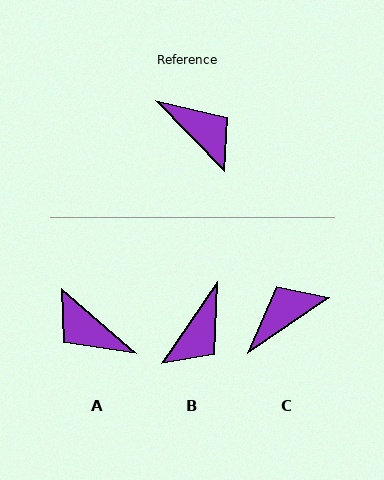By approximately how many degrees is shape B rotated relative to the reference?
Approximately 78 degrees clockwise.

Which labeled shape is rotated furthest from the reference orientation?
A, about 176 degrees away.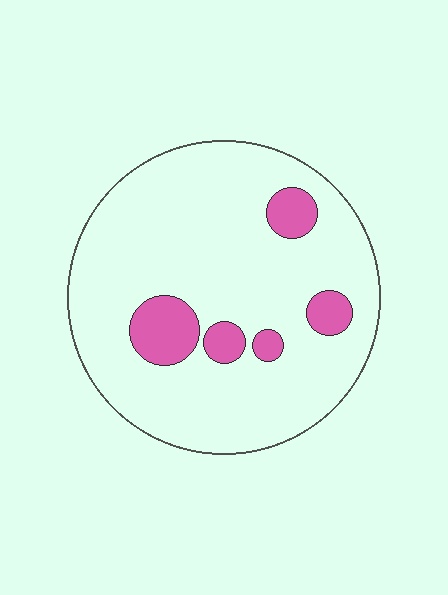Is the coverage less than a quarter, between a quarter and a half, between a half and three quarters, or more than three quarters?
Less than a quarter.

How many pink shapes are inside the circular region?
5.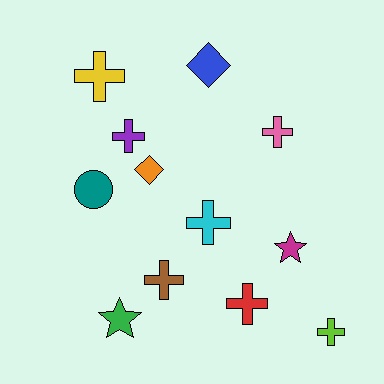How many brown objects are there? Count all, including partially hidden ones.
There is 1 brown object.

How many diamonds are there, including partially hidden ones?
There are 2 diamonds.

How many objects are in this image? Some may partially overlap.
There are 12 objects.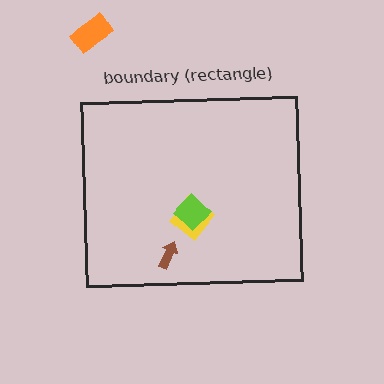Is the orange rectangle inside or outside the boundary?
Outside.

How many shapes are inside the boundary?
3 inside, 1 outside.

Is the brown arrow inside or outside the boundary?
Inside.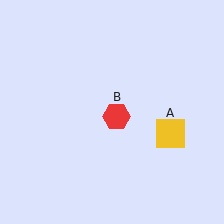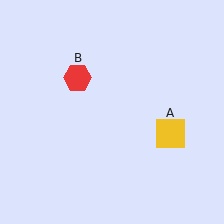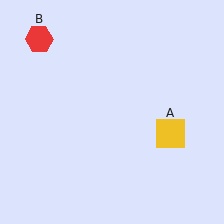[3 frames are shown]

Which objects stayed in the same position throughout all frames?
Yellow square (object A) remained stationary.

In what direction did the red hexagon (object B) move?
The red hexagon (object B) moved up and to the left.